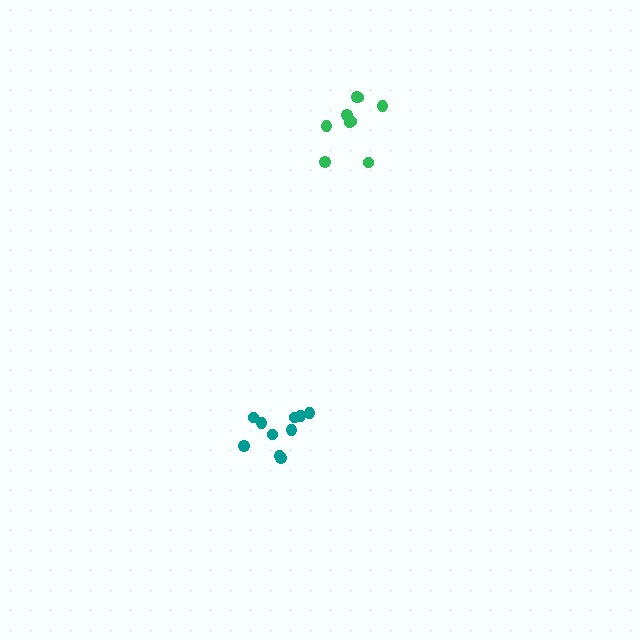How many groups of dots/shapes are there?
There are 2 groups.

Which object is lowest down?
The teal cluster is bottommost.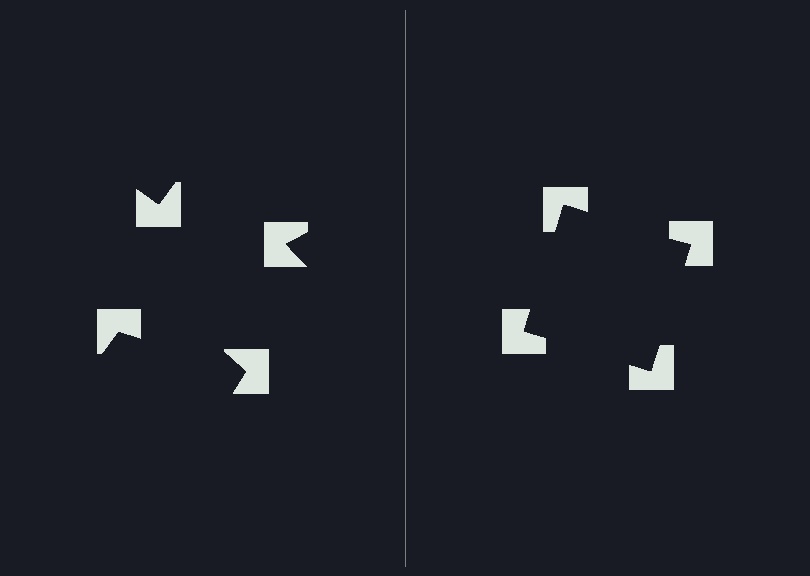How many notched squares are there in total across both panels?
8 — 4 on each side.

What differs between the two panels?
The notched squares are positioned identically on both sides; only the wedge orientations differ. On the right they align to a square; on the left they are misaligned.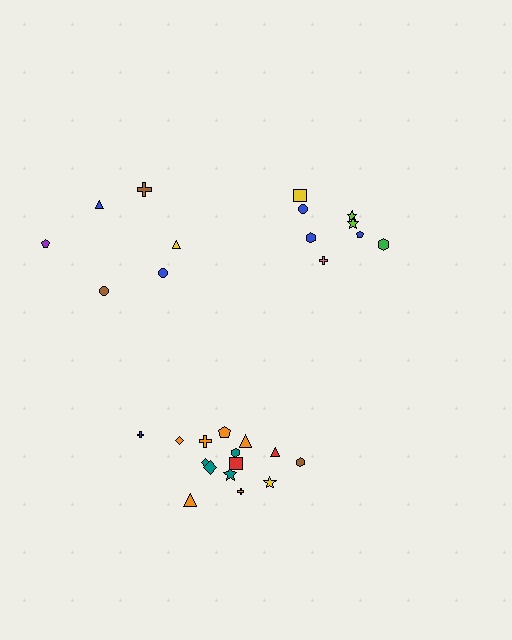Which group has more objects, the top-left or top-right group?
The top-right group.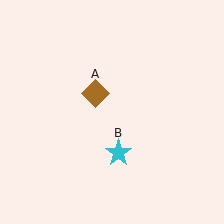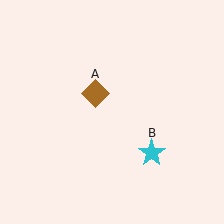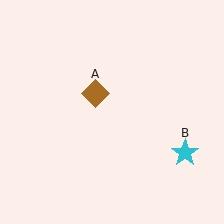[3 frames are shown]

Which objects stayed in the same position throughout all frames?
Brown diamond (object A) remained stationary.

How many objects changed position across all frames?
1 object changed position: cyan star (object B).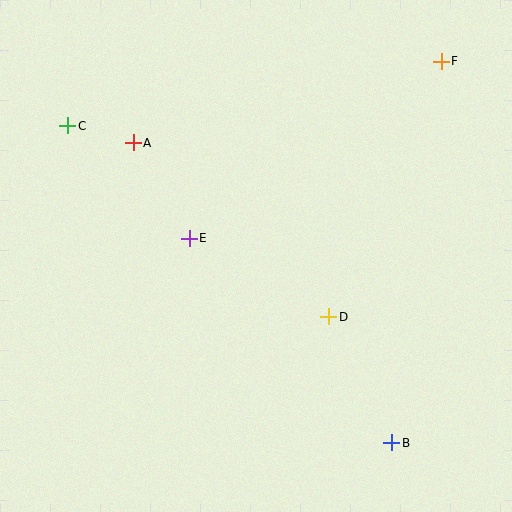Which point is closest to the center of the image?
Point E at (189, 238) is closest to the center.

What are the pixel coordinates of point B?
Point B is at (392, 443).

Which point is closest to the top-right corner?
Point F is closest to the top-right corner.